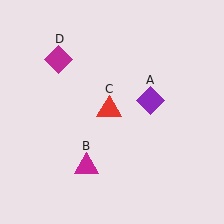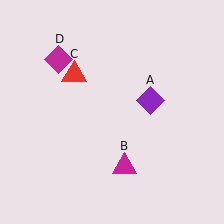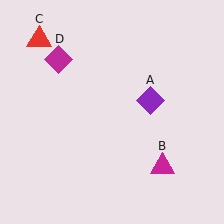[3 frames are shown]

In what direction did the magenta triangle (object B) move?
The magenta triangle (object B) moved right.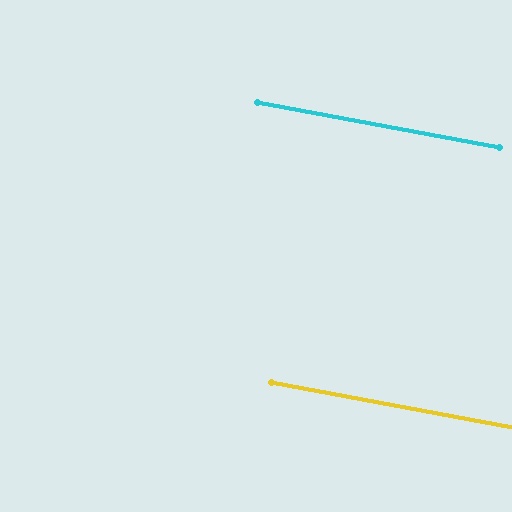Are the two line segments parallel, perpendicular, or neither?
Parallel — their directions differ by only 0.1°.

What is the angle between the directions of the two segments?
Approximately 0 degrees.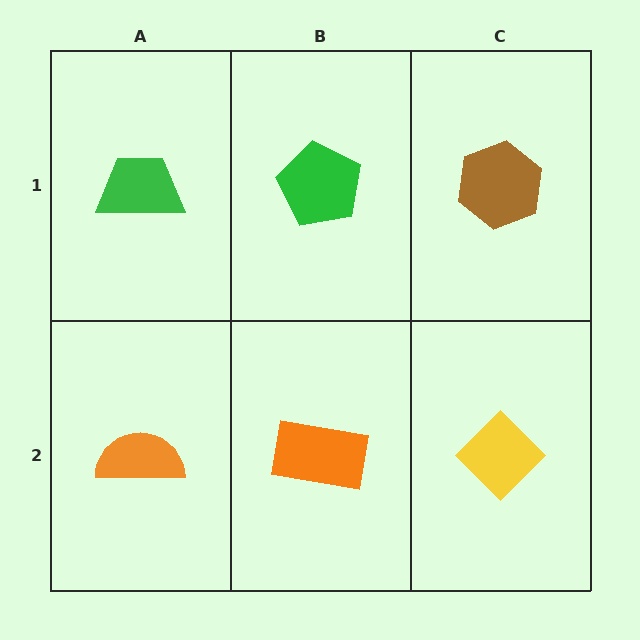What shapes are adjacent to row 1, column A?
An orange semicircle (row 2, column A), a green pentagon (row 1, column B).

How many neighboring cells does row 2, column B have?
3.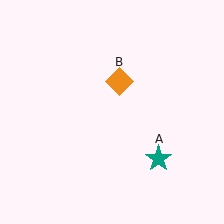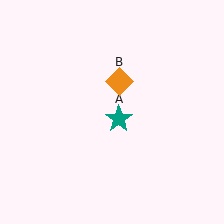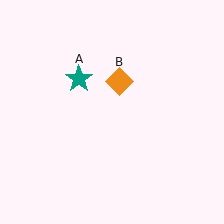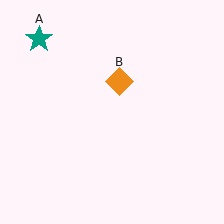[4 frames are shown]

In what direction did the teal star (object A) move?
The teal star (object A) moved up and to the left.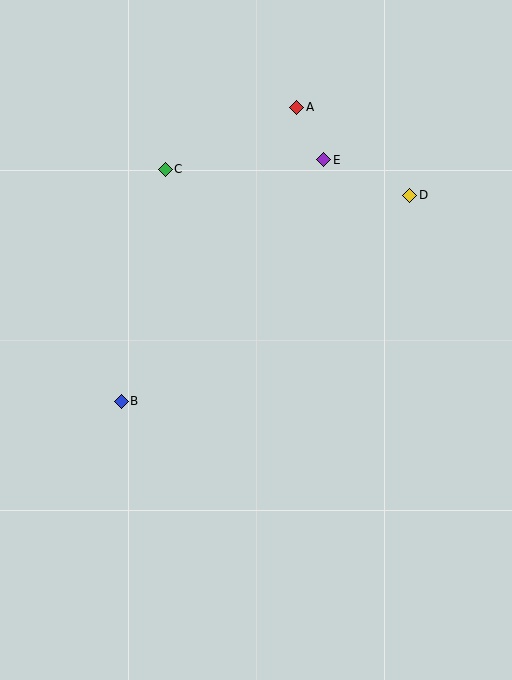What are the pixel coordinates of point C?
Point C is at (165, 169).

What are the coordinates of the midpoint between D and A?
The midpoint between D and A is at (353, 151).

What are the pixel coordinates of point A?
Point A is at (297, 107).